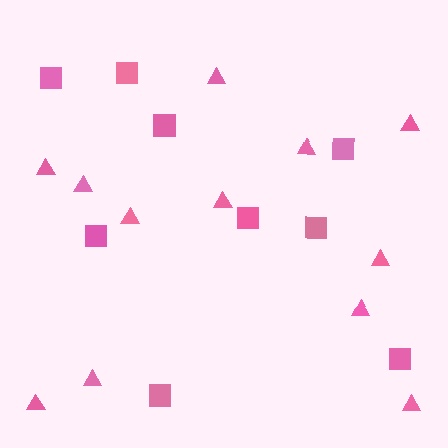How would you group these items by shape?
There are 2 groups: one group of squares (9) and one group of triangles (12).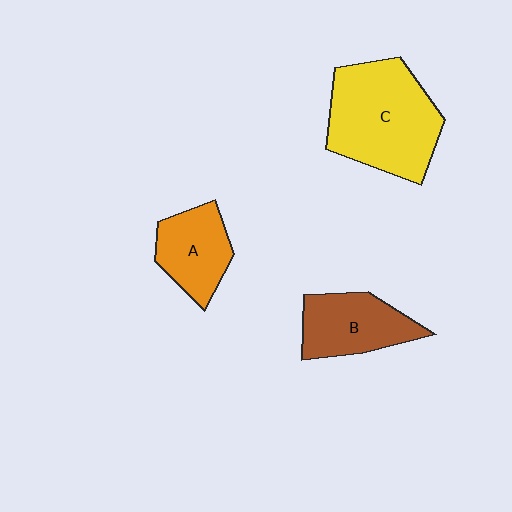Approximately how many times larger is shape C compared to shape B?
Approximately 1.7 times.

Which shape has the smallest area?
Shape A (orange).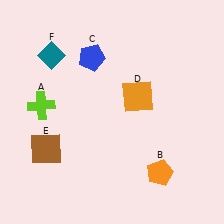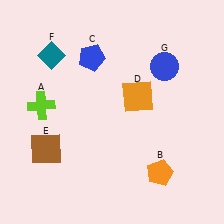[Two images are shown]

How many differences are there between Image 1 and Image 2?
There is 1 difference between the two images.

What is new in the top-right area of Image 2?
A blue circle (G) was added in the top-right area of Image 2.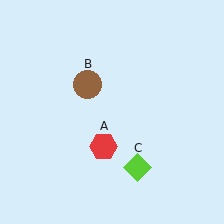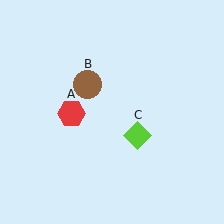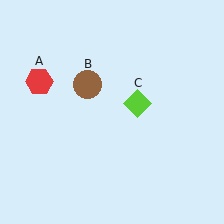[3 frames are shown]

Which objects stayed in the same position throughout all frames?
Brown circle (object B) remained stationary.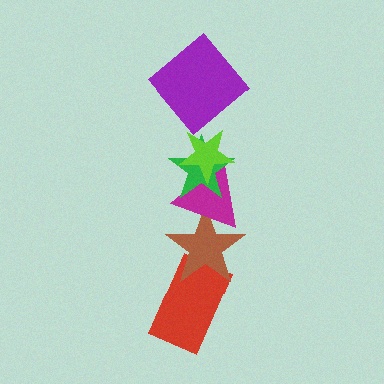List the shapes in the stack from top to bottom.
From top to bottom: the purple diamond, the lime star, the green star, the magenta triangle, the brown star, the red rectangle.